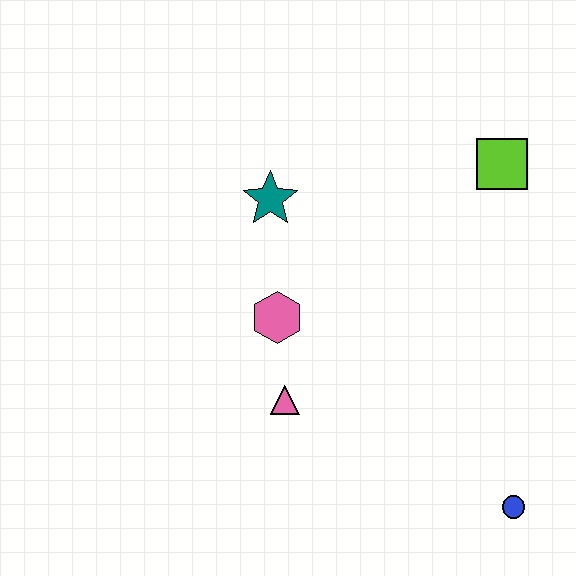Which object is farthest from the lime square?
The blue circle is farthest from the lime square.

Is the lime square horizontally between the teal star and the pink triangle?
No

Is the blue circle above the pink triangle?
No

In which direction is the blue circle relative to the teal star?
The blue circle is below the teal star.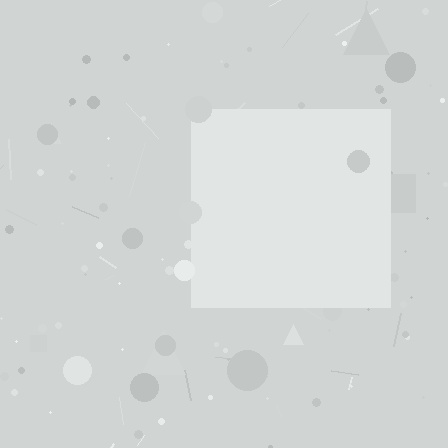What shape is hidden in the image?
A square is hidden in the image.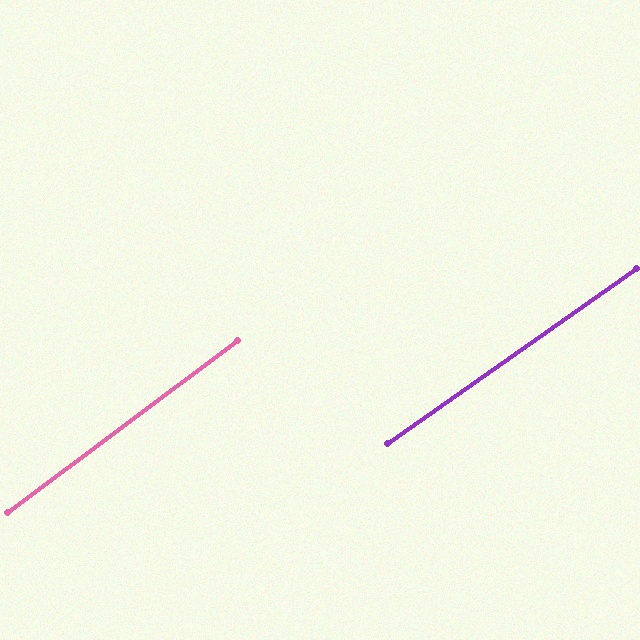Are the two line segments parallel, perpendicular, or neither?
Parallel — their directions differ by only 1.7°.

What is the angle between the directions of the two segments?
Approximately 2 degrees.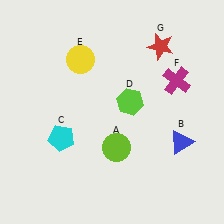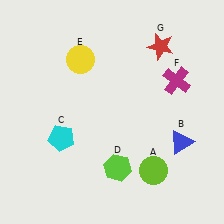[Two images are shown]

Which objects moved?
The objects that moved are: the lime circle (A), the lime hexagon (D).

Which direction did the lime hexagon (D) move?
The lime hexagon (D) moved down.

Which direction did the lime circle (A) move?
The lime circle (A) moved right.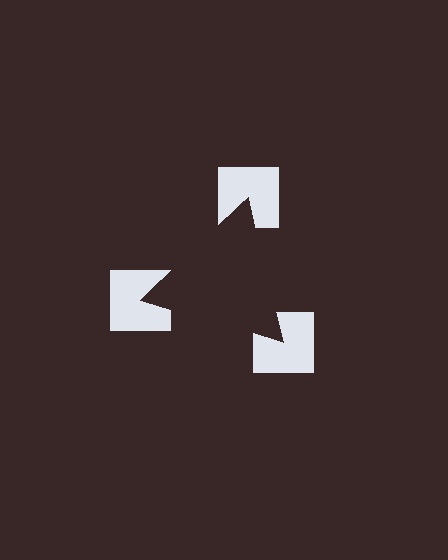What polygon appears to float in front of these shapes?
An illusory triangle — its edges are inferred from the aligned wedge cuts in the notched squares, not physically drawn.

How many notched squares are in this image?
There are 3 — one at each vertex of the illusory triangle.